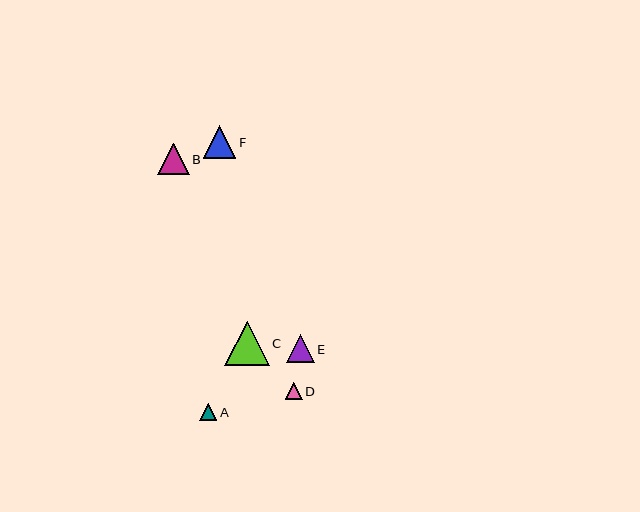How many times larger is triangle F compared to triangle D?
Triangle F is approximately 1.9 times the size of triangle D.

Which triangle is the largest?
Triangle C is the largest with a size of approximately 45 pixels.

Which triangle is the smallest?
Triangle A is the smallest with a size of approximately 17 pixels.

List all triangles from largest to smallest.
From largest to smallest: C, F, B, E, D, A.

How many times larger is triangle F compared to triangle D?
Triangle F is approximately 1.9 times the size of triangle D.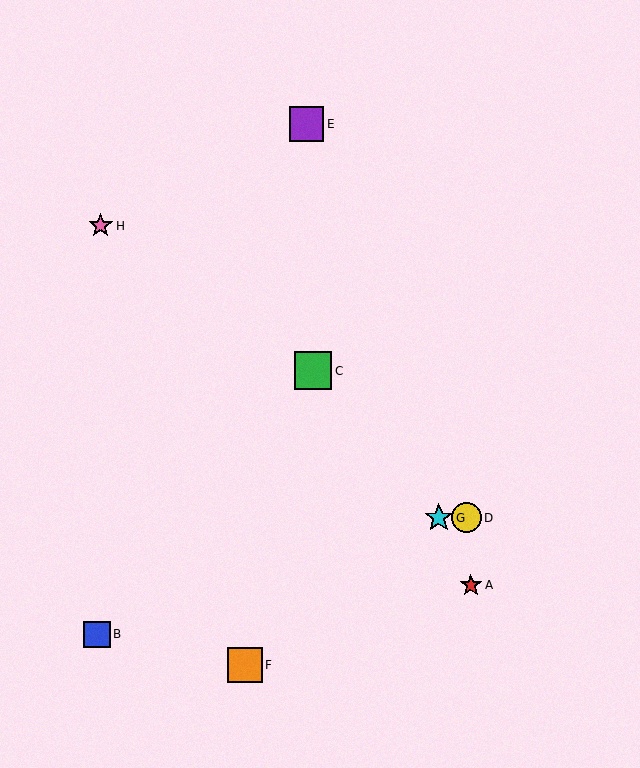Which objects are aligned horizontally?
Objects D, G are aligned horizontally.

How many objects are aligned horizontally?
2 objects (D, G) are aligned horizontally.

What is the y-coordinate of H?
Object H is at y≈226.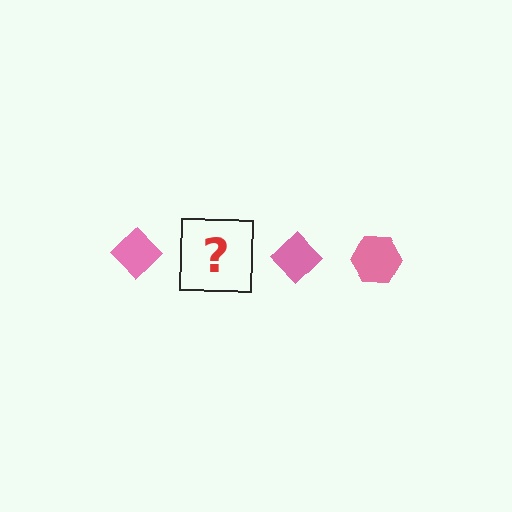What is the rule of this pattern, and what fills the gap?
The rule is that the pattern cycles through diamond, hexagon shapes in pink. The gap should be filled with a pink hexagon.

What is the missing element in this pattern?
The missing element is a pink hexagon.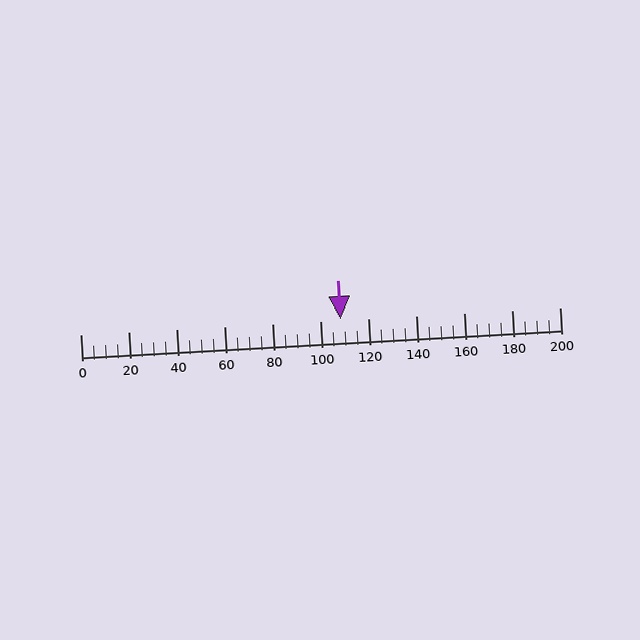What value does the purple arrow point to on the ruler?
The purple arrow points to approximately 108.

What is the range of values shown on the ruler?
The ruler shows values from 0 to 200.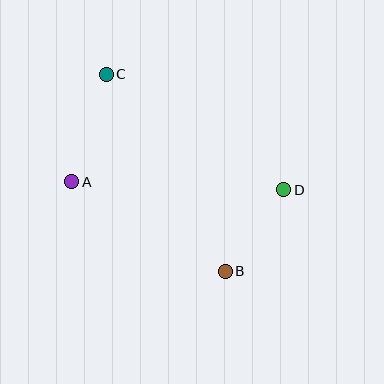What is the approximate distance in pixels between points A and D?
The distance between A and D is approximately 212 pixels.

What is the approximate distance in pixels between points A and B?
The distance between A and B is approximately 178 pixels.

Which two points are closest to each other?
Points B and D are closest to each other.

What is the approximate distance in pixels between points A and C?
The distance between A and C is approximately 113 pixels.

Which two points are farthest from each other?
Points B and C are farthest from each other.